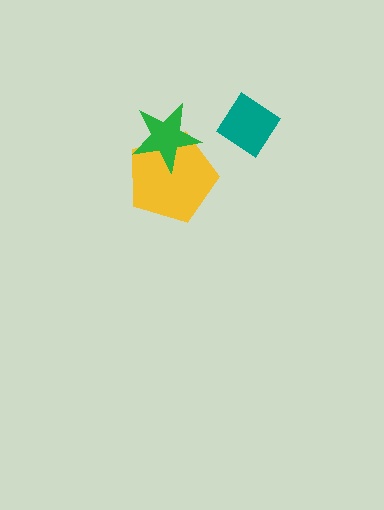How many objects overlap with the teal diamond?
0 objects overlap with the teal diamond.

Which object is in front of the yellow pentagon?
The green star is in front of the yellow pentagon.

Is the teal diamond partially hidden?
No, no other shape covers it.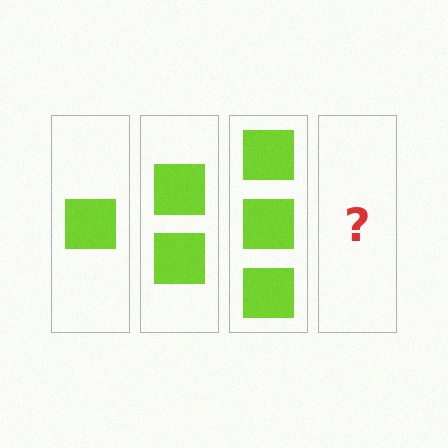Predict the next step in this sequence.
The next step is 4 squares.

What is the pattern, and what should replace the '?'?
The pattern is that each step adds one more square. The '?' should be 4 squares.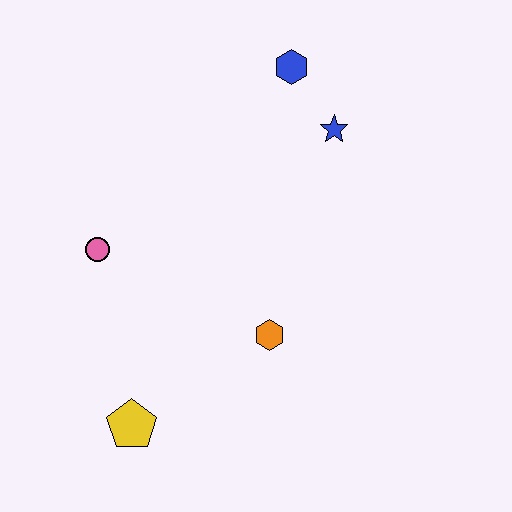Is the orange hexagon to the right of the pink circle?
Yes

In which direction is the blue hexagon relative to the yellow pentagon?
The blue hexagon is above the yellow pentagon.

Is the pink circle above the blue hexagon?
No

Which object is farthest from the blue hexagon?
The yellow pentagon is farthest from the blue hexagon.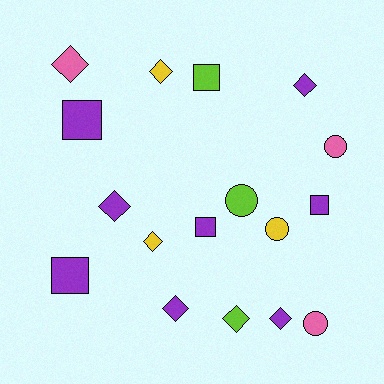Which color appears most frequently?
Purple, with 8 objects.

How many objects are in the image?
There are 17 objects.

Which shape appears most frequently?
Diamond, with 8 objects.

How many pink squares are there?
There are no pink squares.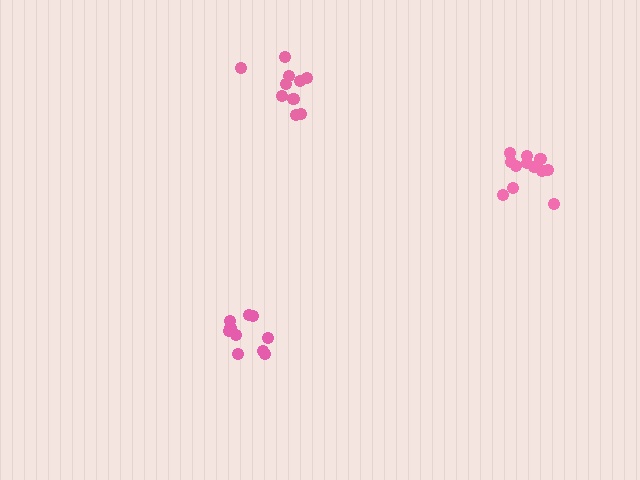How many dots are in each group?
Group 1: 10 dots, Group 2: 10 dots, Group 3: 12 dots (32 total).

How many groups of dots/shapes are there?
There are 3 groups.